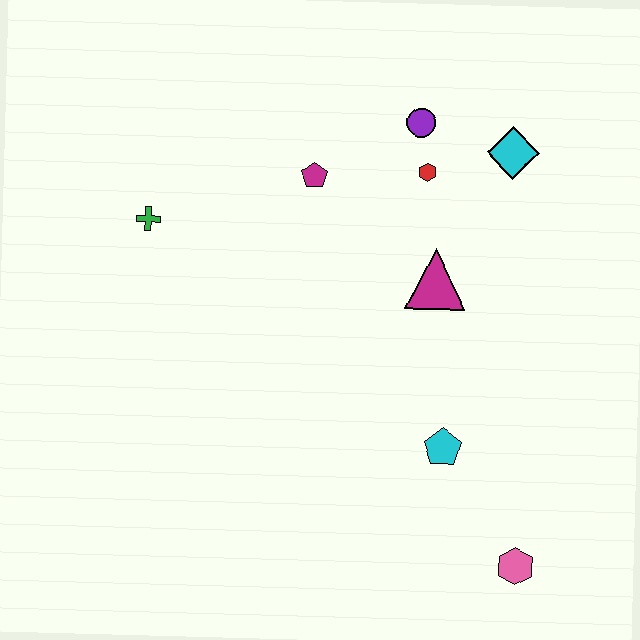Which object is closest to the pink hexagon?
The cyan pentagon is closest to the pink hexagon.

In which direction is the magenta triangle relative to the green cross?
The magenta triangle is to the right of the green cross.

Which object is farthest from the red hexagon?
The pink hexagon is farthest from the red hexagon.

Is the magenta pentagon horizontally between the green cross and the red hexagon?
Yes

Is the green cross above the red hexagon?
No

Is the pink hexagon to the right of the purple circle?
Yes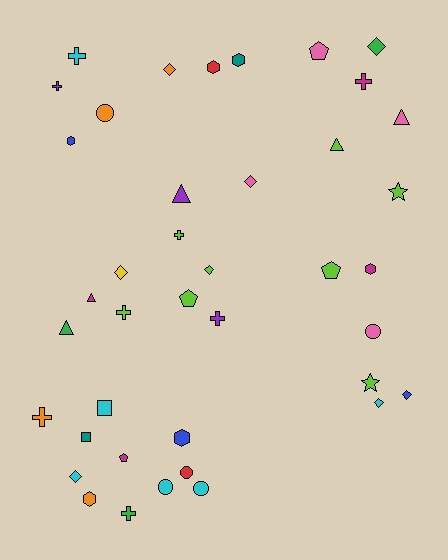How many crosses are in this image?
There are 8 crosses.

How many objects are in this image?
There are 40 objects.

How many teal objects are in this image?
There are 2 teal objects.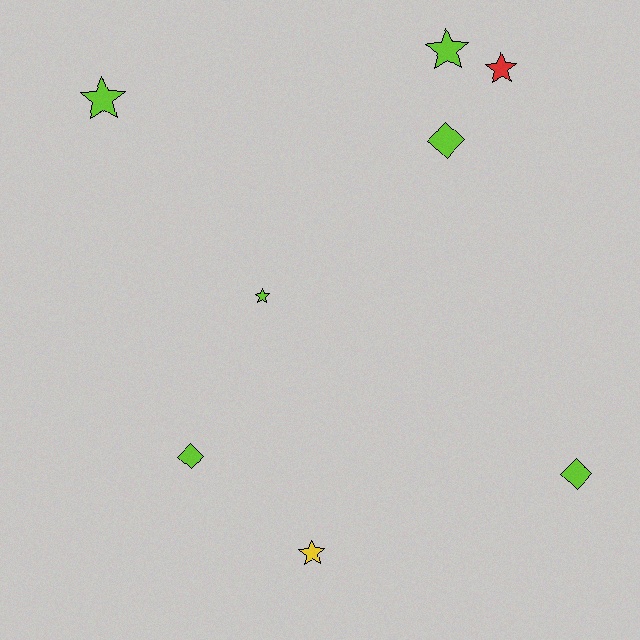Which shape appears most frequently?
Star, with 5 objects.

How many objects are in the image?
There are 8 objects.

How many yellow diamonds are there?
There are no yellow diamonds.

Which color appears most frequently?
Lime, with 6 objects.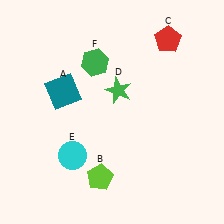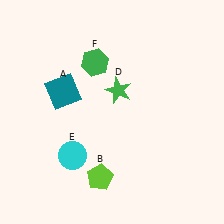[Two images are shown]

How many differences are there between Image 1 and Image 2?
There is 1 difference between the two images.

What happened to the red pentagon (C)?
The red pentagon (C) was removed in Image 2. It was in the top-right area of Image 1.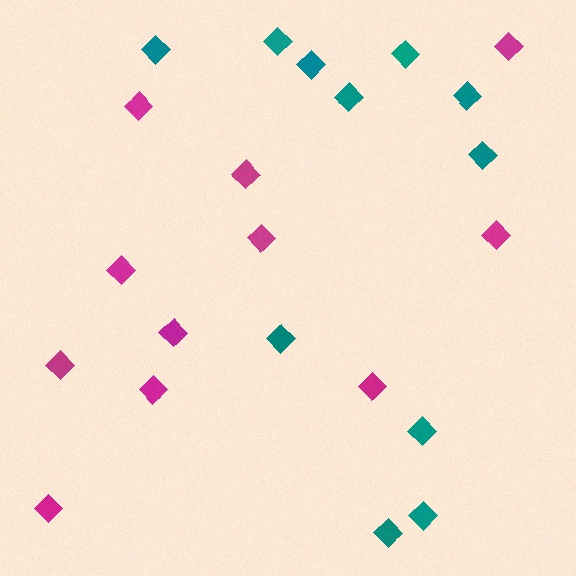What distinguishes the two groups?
There are 2 groups: one group of teal diamonds (11) and one group of magenta diamonds (11).